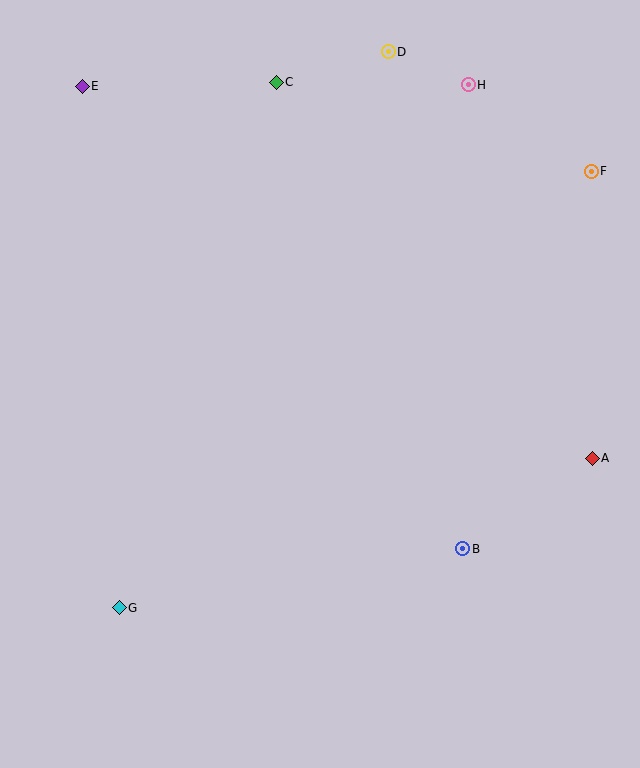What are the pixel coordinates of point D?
Point D is at (388, 52).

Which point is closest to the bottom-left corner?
Point G is closest to the bottom-left corner.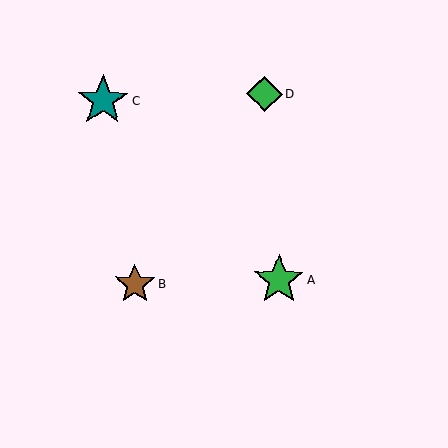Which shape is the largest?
The teal star (labeled C) is the largest.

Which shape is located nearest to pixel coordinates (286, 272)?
The green star (labeled A) at (279, 280) is nearest to that location.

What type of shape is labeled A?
Shape A is a green star.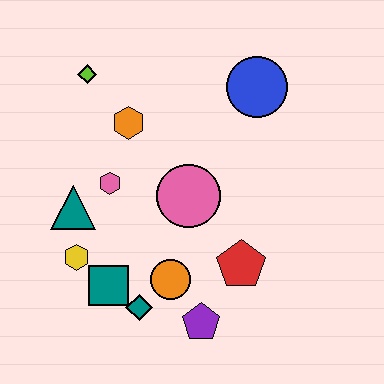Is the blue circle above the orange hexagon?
Yes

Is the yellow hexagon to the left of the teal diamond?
Yes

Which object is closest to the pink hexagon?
The teal triangle is closest to the pink hexagon.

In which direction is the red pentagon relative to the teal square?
The red pentagon is to the right of the teal square.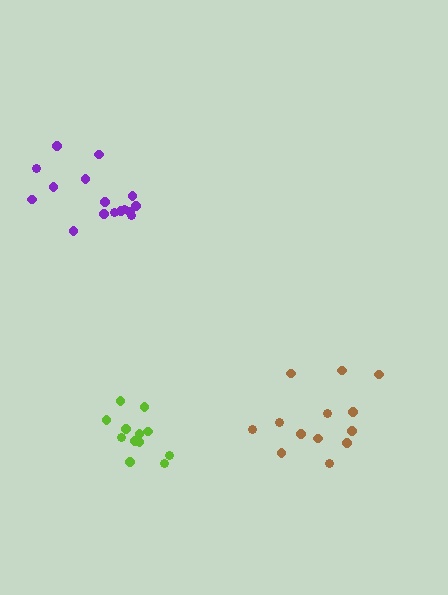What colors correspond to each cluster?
The clusters are colored: lime, brown, purple.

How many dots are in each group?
Group 1: 12 dots, Group 2: 13 dots, Group 3: 16 dots (41 total).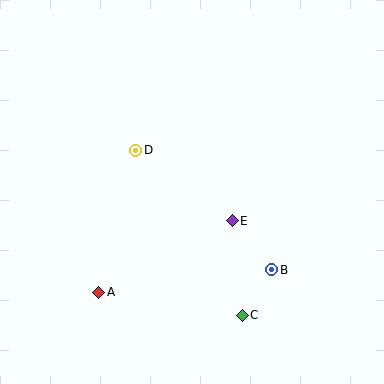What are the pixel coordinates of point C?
Point C is at (242, 315).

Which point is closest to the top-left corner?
Point D is closest to the top-left corner.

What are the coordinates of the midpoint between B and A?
The midpoint between B and A is at (185, 281).